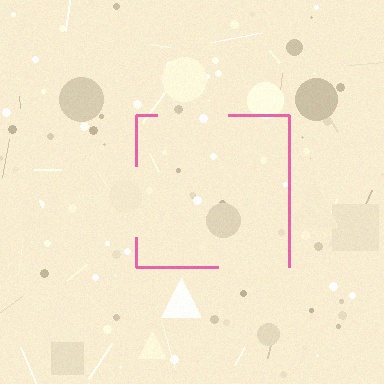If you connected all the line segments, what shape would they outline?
They would outline a square.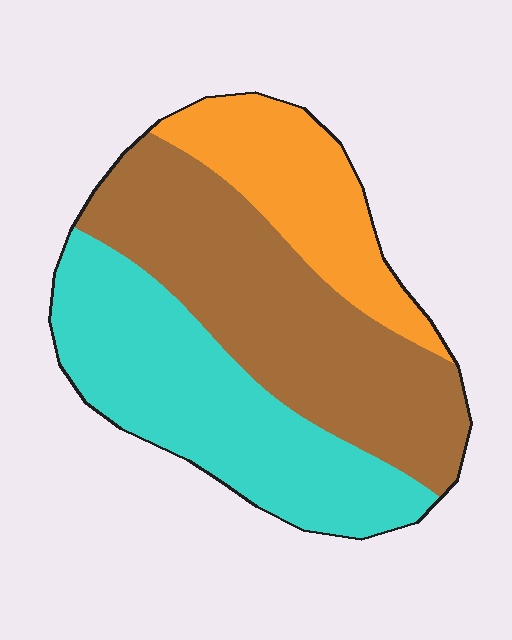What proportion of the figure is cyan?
Cyan takes up between a quarter and a half of the figure.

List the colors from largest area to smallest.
From largest to smallest: brown, cyan, orange.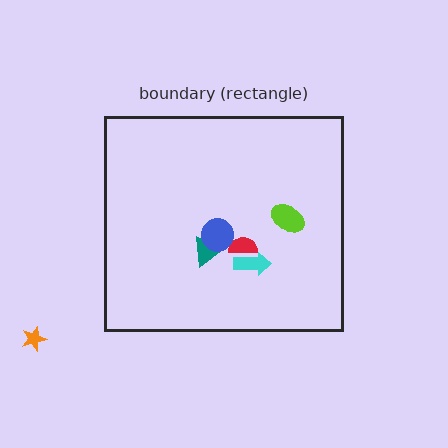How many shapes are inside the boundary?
5 inside, 1 outside.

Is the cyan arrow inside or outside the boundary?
Inside.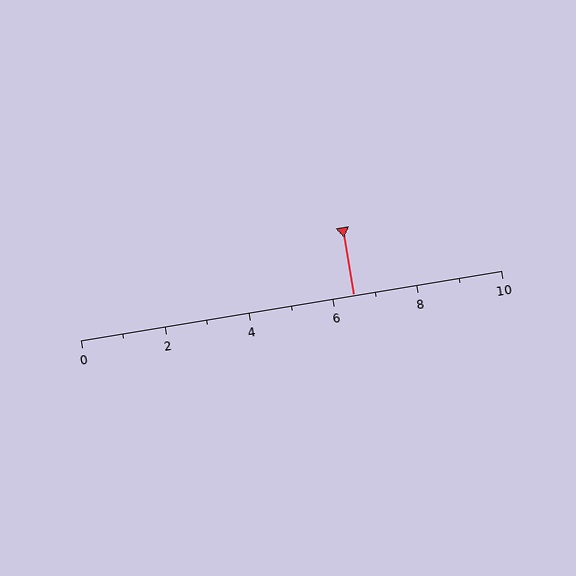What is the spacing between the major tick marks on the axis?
The major ticks are spaced 2 apart.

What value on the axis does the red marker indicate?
The marker indicates approximately 6.5.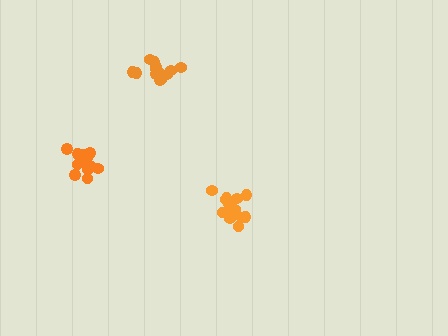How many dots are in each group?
Group 1: 15 dots, Group 2: 12 dots, Group 3: 15 dots (42 total).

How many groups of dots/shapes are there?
There are 3 groups.